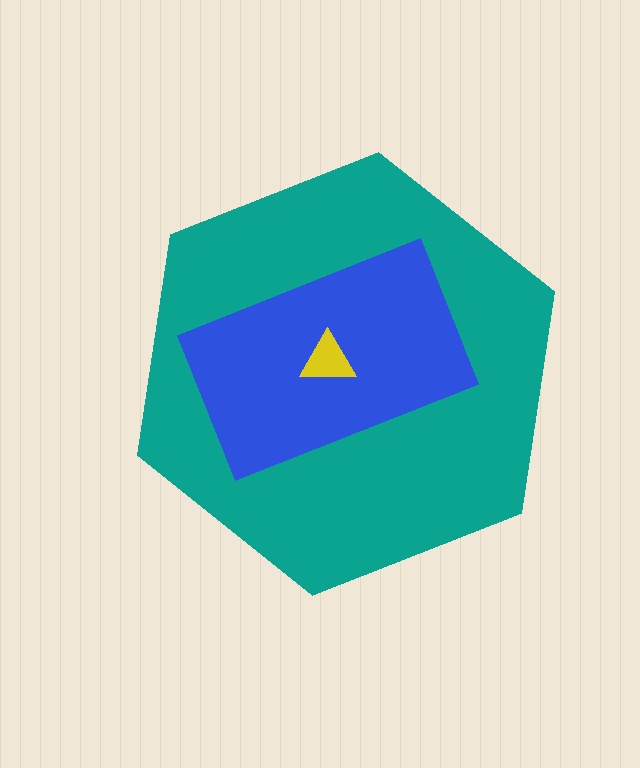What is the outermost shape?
The teal hexagon.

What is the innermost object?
The yellow triangle.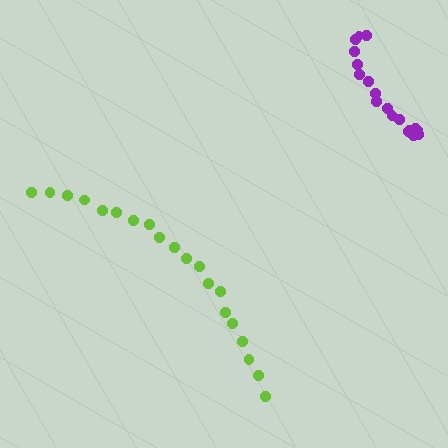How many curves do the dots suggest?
There are 2 distinct paths.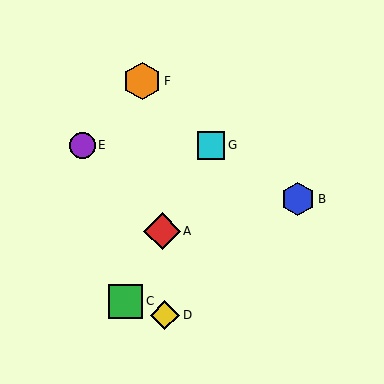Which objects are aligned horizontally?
Objects E, G are aligned horizontally.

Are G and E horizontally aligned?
Yes, both are at y≈145.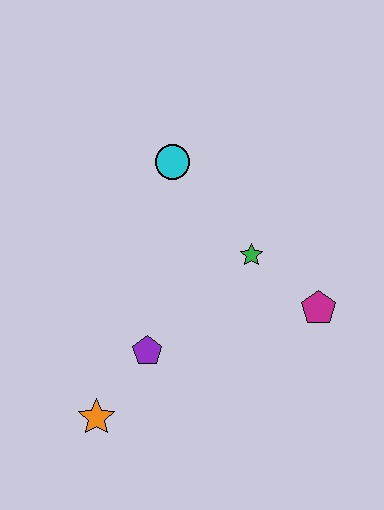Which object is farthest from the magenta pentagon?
The orange star is farthest from the magenta pentagon.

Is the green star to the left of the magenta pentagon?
Yes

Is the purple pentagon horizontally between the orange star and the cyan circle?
Yes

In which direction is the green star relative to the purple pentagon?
The green star is to the right of the purple pentagon.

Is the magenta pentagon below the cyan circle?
Yes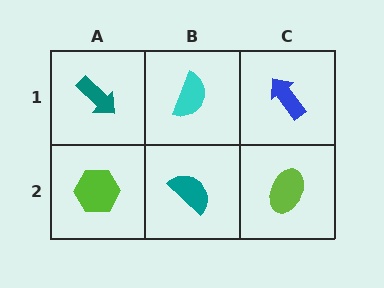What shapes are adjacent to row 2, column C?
A blue arrow (row 1, column C), a teal semicircle (row 2, column B).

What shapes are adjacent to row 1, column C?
A lime ellipse (row 2, column C), a cyan semicircle (row 1, column B).